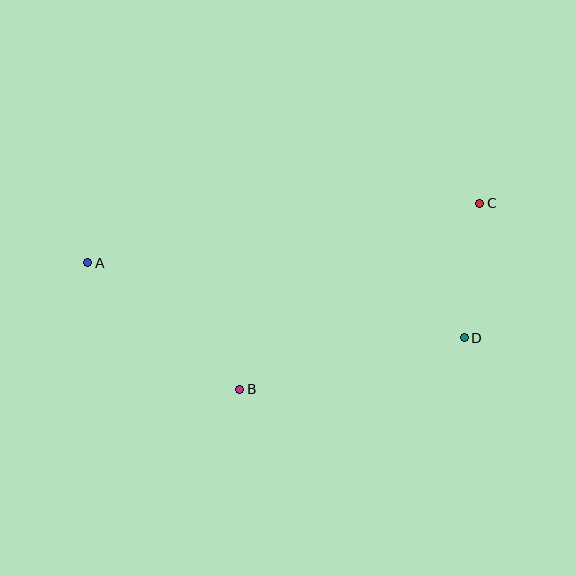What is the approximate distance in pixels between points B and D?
The distance between B and D is approximately 230 pixels.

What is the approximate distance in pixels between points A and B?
The distance between A and B is approximately 198 pixels.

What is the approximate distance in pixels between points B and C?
The distance between B and C is approximately 304 pixels.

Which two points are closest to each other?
Points C and D are closest to each other.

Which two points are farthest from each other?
Points A and C are farthest from each other.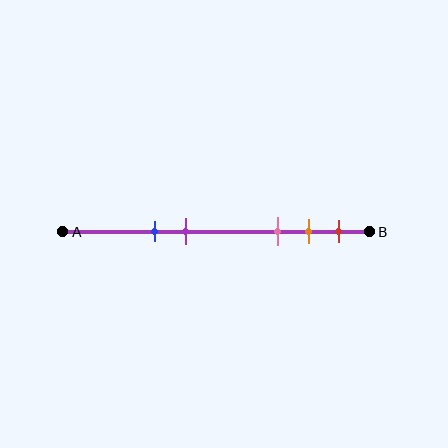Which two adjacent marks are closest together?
The orange and red marks are the closest adjacent pair.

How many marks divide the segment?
There are 5 marks dividing the segment.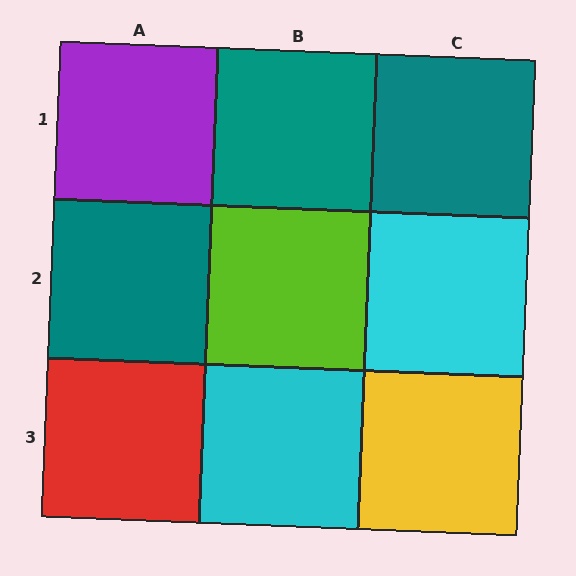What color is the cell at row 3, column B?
Cyan.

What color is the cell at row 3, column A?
Red.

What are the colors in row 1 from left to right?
Purple, teal, teal.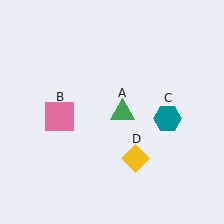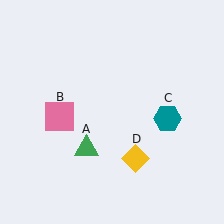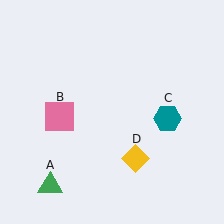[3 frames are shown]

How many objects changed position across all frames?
1 object changed position: green triangle (object A).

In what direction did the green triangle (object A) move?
The green triangle (object A) moved down and to the left.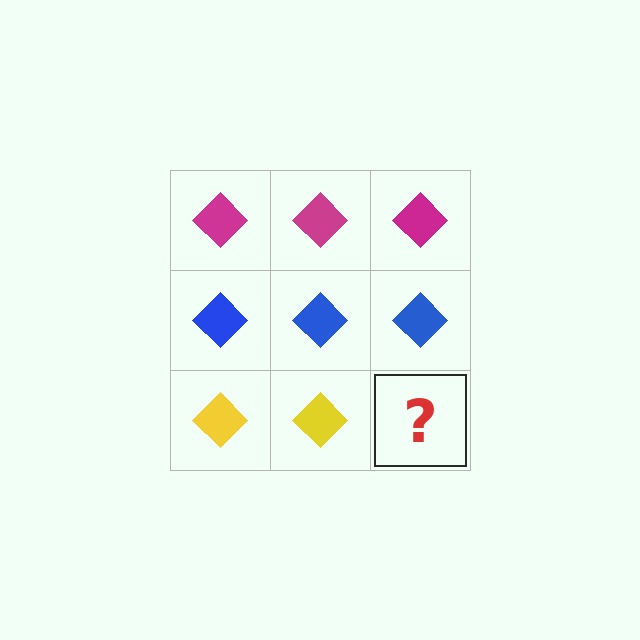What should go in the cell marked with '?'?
The missing cell should contain a yellow diamond.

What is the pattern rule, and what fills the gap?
The rule is that each row has a consistent color. The gap should be filled with a yellow diamond.